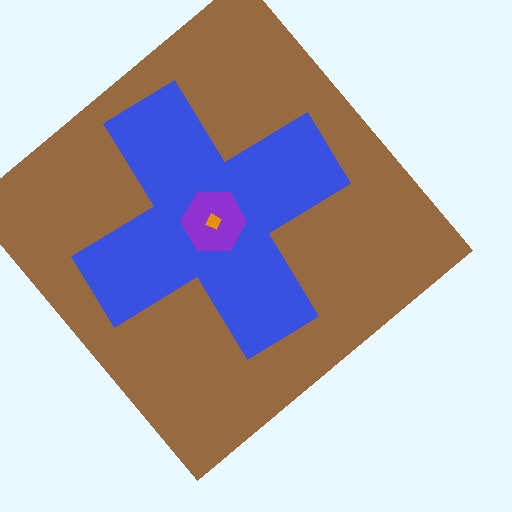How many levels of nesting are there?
4.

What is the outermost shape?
The brown diamond.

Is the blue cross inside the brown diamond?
Yes.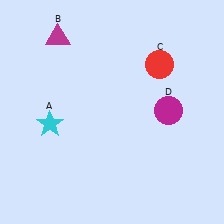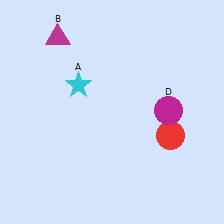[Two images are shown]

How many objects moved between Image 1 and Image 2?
2 objects moved between the two images.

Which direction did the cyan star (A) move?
The cyan star (A) moved up.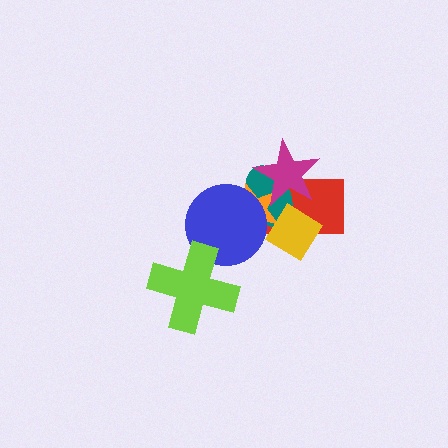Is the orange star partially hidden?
Yes, it is partially covered by another shape.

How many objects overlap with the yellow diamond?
3 objects overlap with the yellow diamond.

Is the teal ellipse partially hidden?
Yes, it is partially covered by another shape.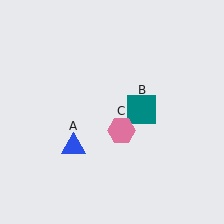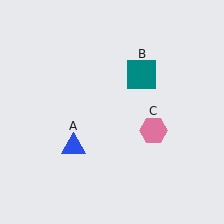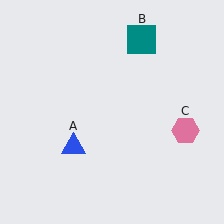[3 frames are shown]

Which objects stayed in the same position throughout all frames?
Blue triangle (object A) remained stationary.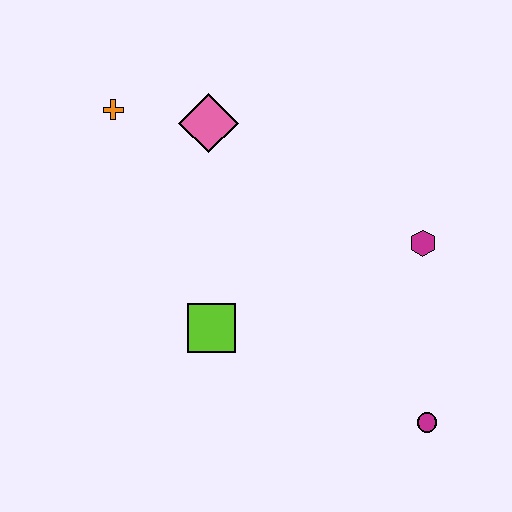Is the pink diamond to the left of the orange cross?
No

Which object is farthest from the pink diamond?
The magenta circle is farthest from the pink diamond.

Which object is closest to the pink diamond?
The orange cross is closest to the pink diamond.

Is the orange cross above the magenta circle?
Yes